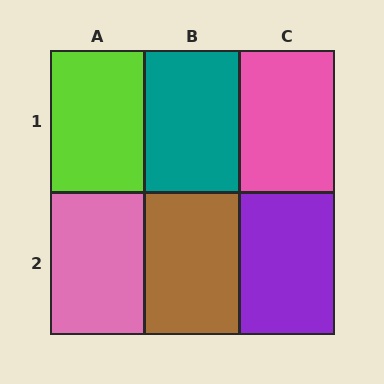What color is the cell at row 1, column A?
Lime.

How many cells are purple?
1 cell is purple.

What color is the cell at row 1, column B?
Teal.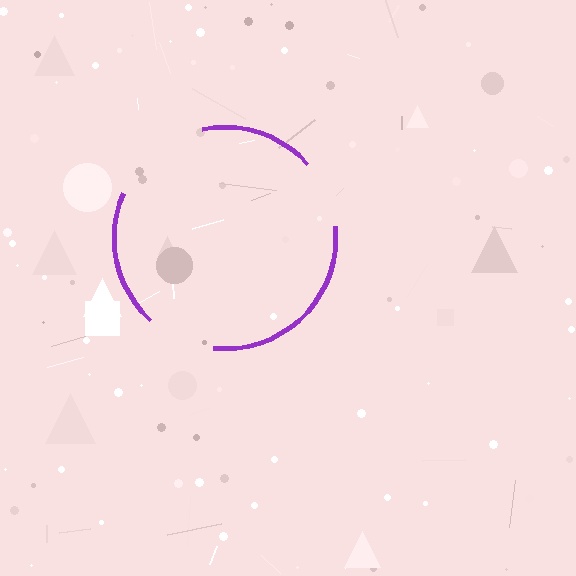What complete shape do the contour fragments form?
The contour fragments form a circle.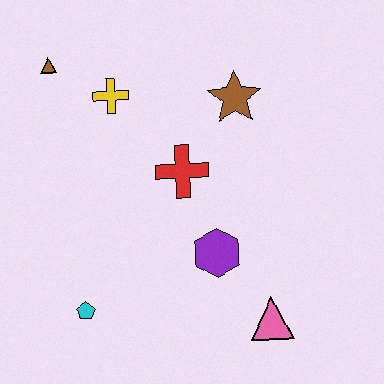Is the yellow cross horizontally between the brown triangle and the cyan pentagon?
No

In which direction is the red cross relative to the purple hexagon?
The red cross is above the purple hexagon.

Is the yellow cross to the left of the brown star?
Yes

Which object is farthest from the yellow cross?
The pink triangle is farthest from the yellow cross.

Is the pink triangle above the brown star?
No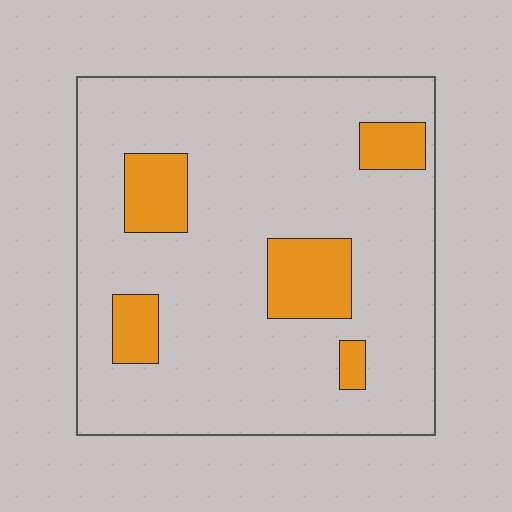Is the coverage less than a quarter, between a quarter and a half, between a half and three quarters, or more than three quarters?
Less than a quarter.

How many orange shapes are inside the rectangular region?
5.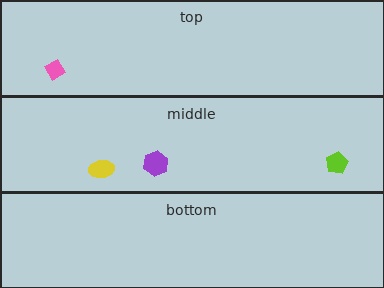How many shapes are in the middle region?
3.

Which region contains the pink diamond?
The top region.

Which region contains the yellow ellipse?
The middle region.